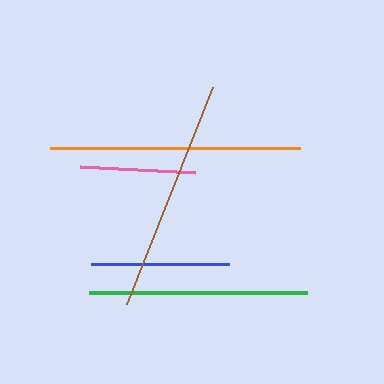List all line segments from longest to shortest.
From longest to shortest: orange, brown, green, blue, pink.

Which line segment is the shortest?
The pink line is the shortest at approximately 115 pixels.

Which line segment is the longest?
The orange line is the longest at approximately 251 pixels.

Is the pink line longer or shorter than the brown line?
The brown line is longer than the pink line.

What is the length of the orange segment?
The orange segment is approximately 251 pixels long.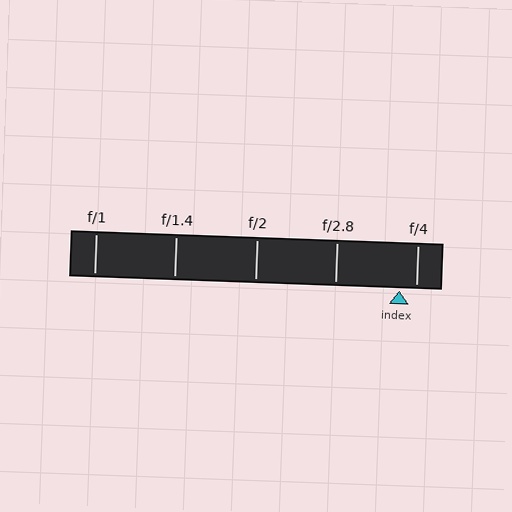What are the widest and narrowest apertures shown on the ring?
The widest aperture shown is f/1 and the narrowest is f/4.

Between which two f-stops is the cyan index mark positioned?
The index mark is between f/2.8 and f/4.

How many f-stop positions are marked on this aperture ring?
There are 5 f-stop positions marked.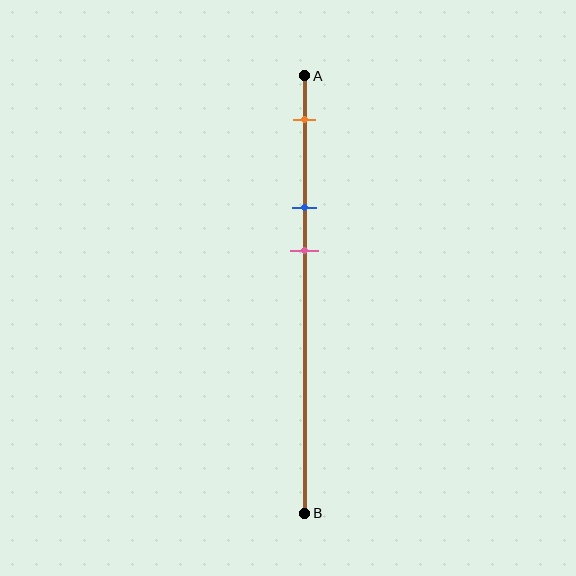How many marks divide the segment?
There are 3 marks dividing the segment.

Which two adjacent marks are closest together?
The blue and pink marks are the closest adjacent pair.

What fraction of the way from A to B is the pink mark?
The pink mark is approximately 40% (0.4) of the way from A to B.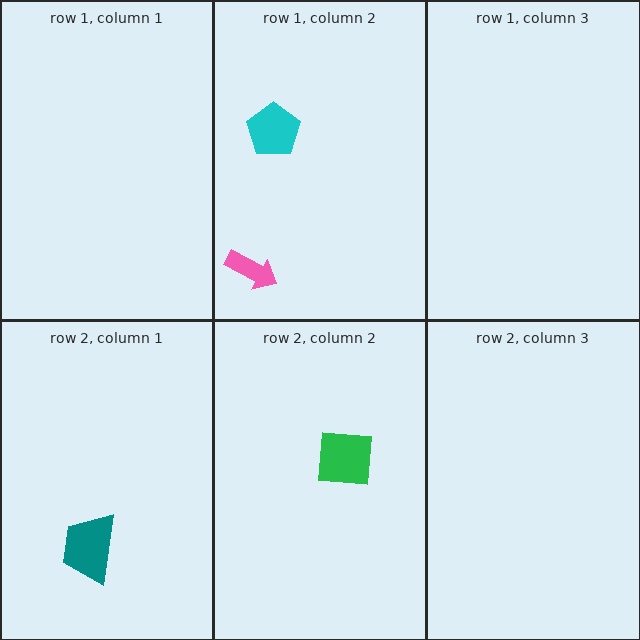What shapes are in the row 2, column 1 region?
The teal trapezoid.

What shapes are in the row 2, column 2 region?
The green square.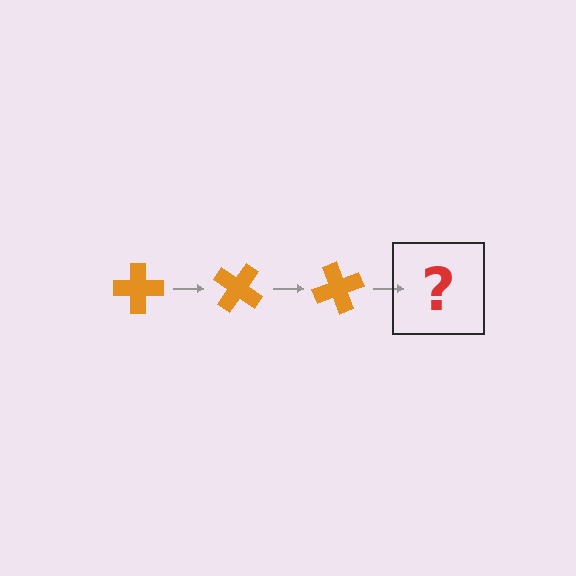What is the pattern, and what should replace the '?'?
The pattern is that the cross rotates 35 degrees each step. The '?' should be an orange cross rotated 105 degrees.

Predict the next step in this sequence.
The next step is an orange cross rotated 105 degrees.